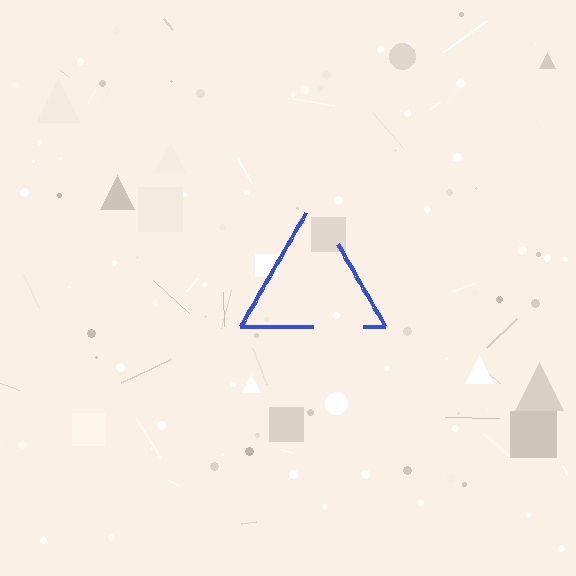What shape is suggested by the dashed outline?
The dashed outline suggests a triangle.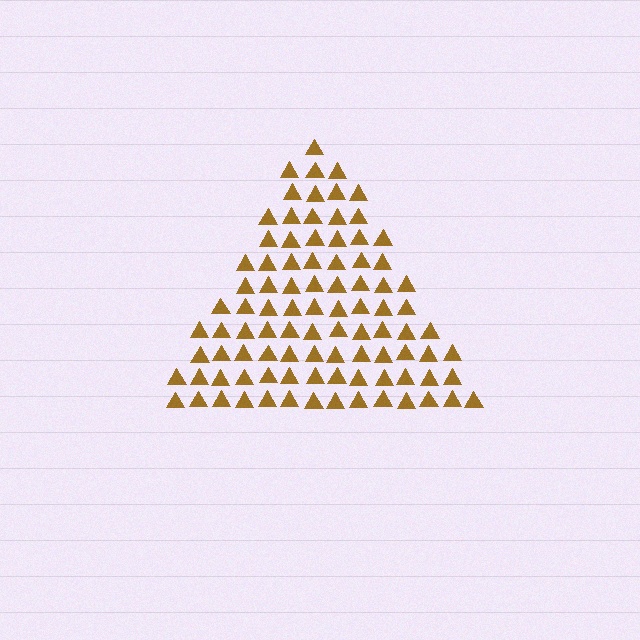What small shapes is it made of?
It is made of small triangles.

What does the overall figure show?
The overall figure shows a triangle.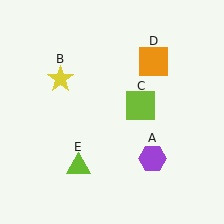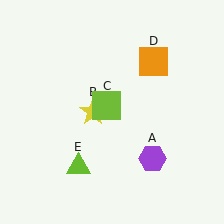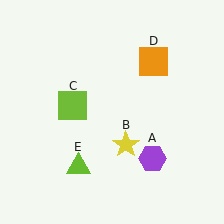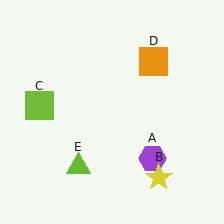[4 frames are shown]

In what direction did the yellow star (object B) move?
The yellow star (object B) moved down and to the right.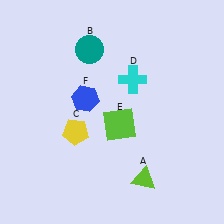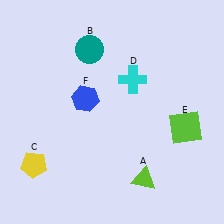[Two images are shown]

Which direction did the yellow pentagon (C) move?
The yellow pentagon (C) moved left.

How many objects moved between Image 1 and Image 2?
2 objects moved between the two images.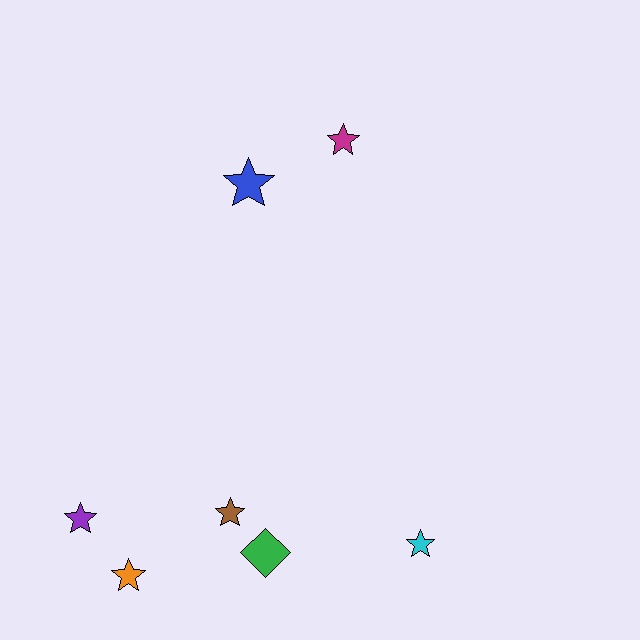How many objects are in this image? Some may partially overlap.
There are 7 objects.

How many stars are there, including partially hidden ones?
There are 6 stars.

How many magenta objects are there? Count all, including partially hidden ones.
There is 1 magenta object.